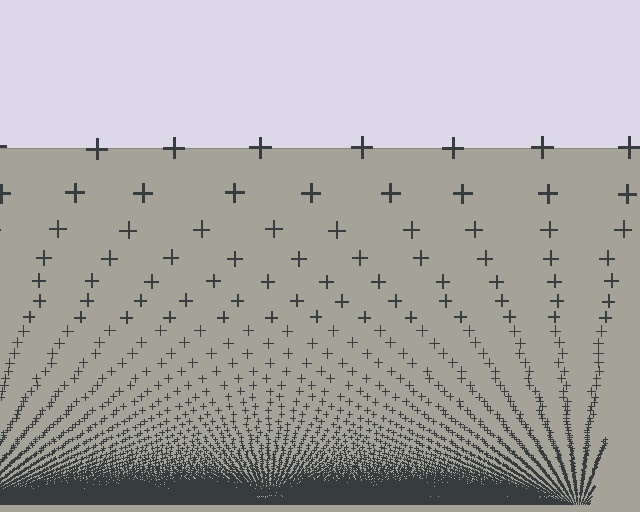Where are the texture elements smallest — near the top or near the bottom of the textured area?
Near the bottom.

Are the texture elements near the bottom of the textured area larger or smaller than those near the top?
Smaller. The gradient is inverted — elements near the bottom are smaller and denser.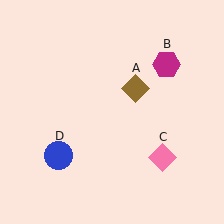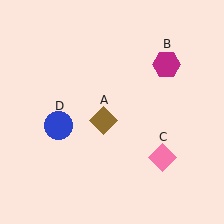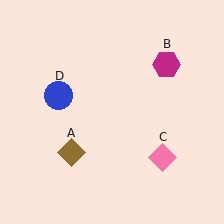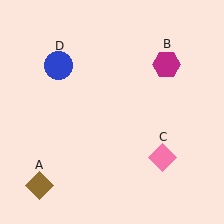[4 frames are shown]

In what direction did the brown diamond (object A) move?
The brown diamond (object A) moved down and to the left.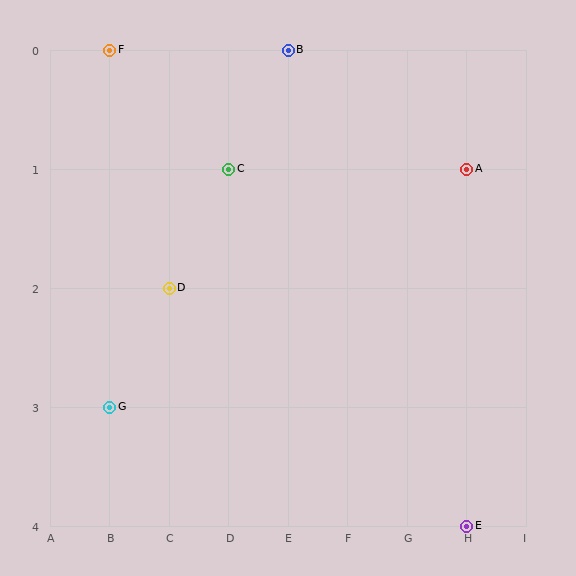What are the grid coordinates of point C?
Point C is at grid coordinates (D, 1).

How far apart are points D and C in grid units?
Points D and C are 1 column and 1 row apart (about 1.4 grid units diagonally).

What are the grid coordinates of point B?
Point B is at grid coordinates (E, 0).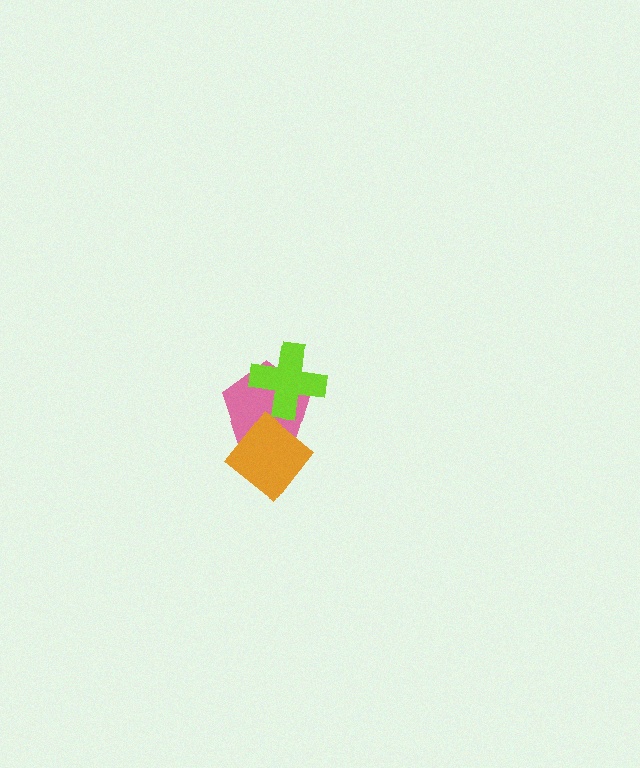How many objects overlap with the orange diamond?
1 object overlaps with the orange diamond.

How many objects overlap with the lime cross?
1 object overlaps with the lime cross.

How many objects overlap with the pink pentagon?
2 objects overlap with the pink pentagon.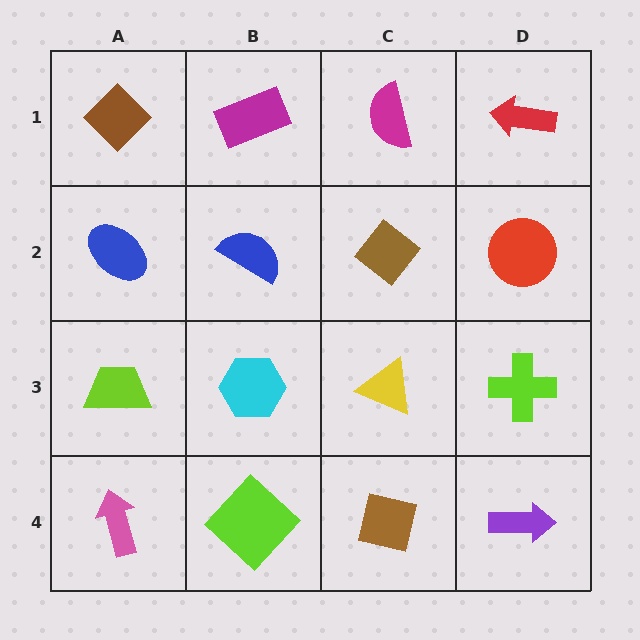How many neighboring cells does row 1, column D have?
2.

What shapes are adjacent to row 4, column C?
A yellow triangle (row 3, column C), a lime diamond (row 4, column B), a purple arrow (row 4, column D).